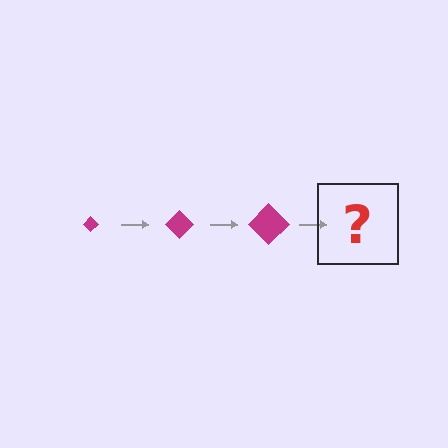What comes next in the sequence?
The next element should be a magenta diamond, larger than the previous one.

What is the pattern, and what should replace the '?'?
The pattern is that the diamond gets progressively larger each step. The '?' should be a magenta diamond, larger than the previous one.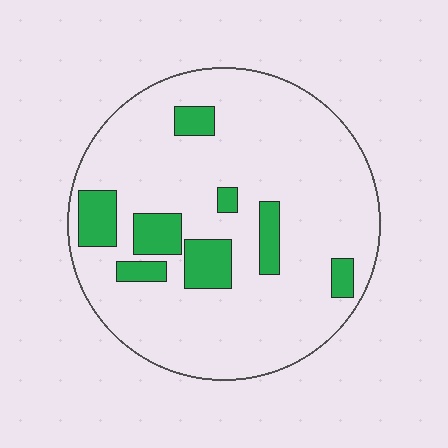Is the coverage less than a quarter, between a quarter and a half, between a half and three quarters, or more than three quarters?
Less than a quarter.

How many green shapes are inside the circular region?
8.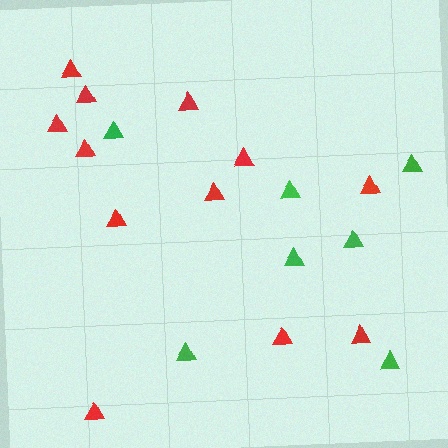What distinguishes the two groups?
There are 2 groups: one group of green triangles (7) and one group of red triangles (12).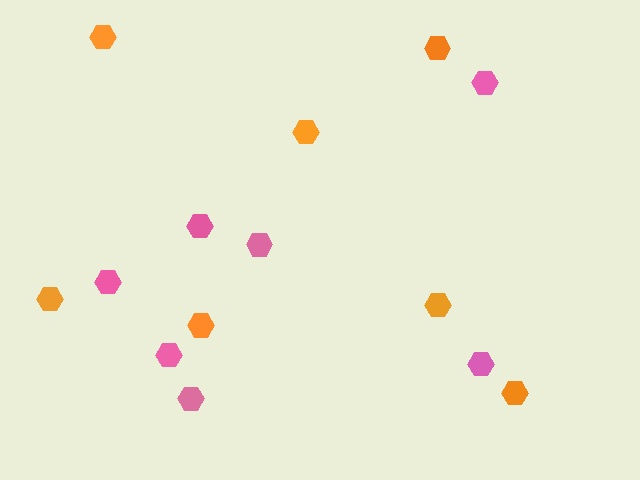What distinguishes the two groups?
There are 2 groups: one group of pink hexagons (7) and one group of orange hexagons (7).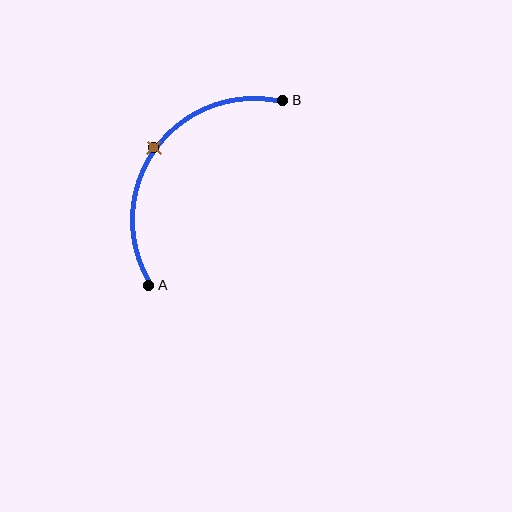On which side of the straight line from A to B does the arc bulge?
The arc bulges above and to the left of the straight line connecting A and B.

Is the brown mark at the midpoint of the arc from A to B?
Yes. The brown mark lies on the arc at equal arc-length from both A and B — it is the arc midpoint.